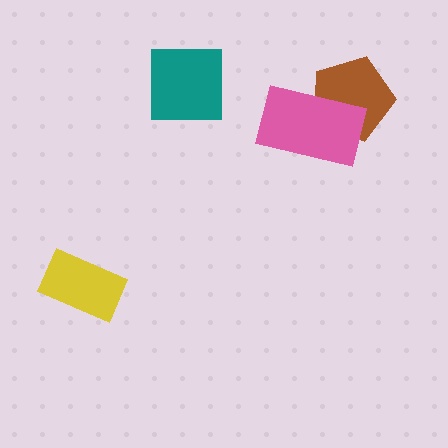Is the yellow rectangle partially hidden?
No, no other shape covers it.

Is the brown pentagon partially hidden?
Yes, it is partially covered by another shape.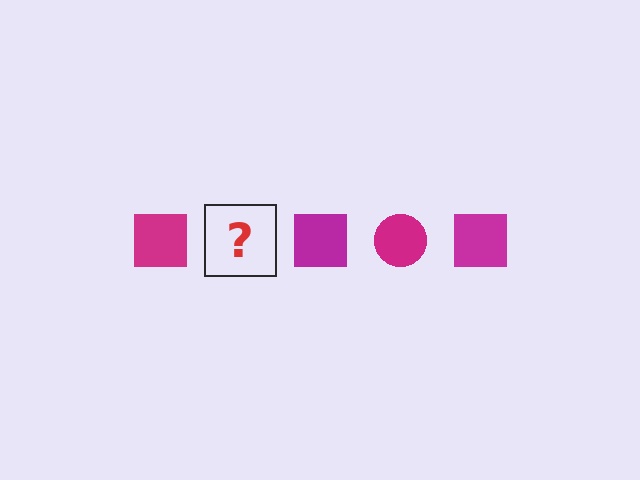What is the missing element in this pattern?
The missing element is a magenta circle.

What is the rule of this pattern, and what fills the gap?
The rule is that the pattern cycles through square, circle shapes in magenta. The gap should be filled with a magenta circle.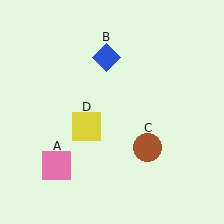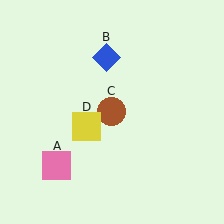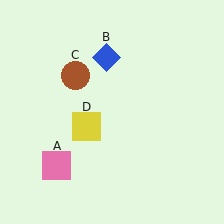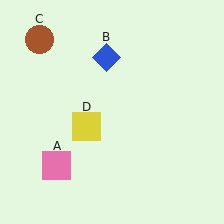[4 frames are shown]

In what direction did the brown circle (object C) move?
The brown circle (object C) moved up and to the left.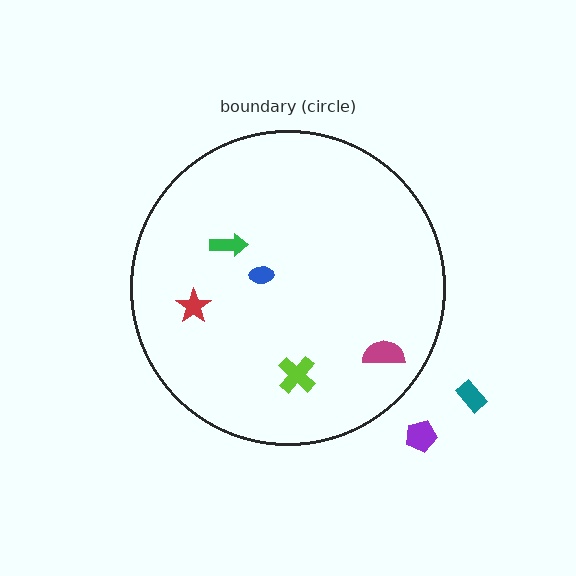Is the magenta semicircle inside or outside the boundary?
Inside.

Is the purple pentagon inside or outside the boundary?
Outside.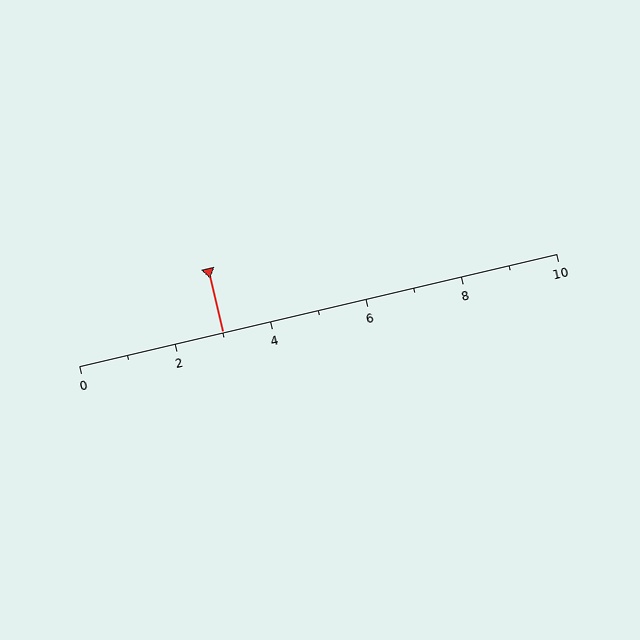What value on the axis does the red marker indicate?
The marker indicates approximately 3.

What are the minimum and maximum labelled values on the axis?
The axis runs from 0 to 10.